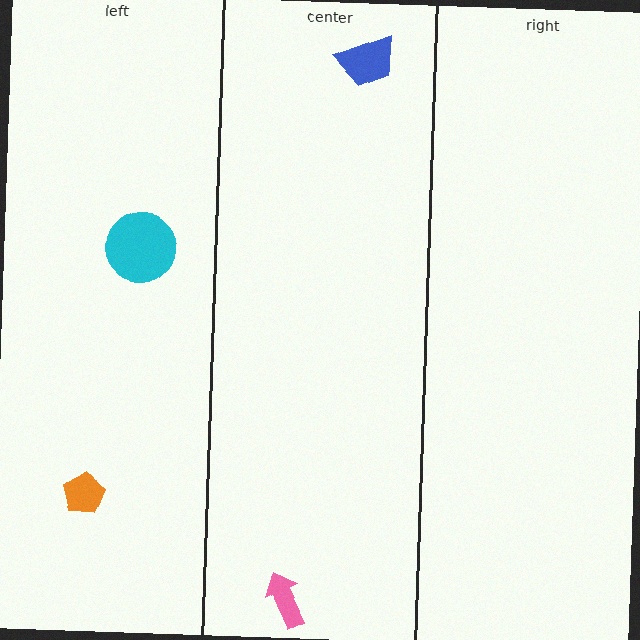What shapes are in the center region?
The pink arrow, the blue trapezoid.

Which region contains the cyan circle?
The left region.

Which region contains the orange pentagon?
The left region.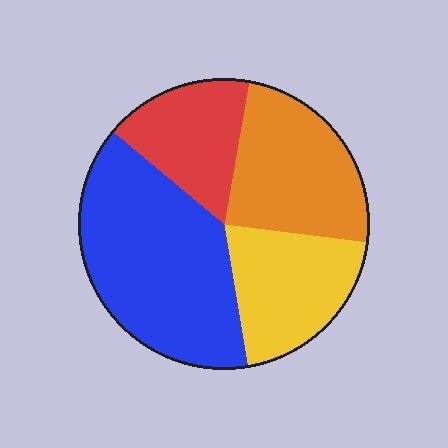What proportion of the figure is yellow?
Yellow covers about 20% of the figure.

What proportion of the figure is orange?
Orange covers about 25% of the figure.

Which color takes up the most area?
Blue, at roughly 40%.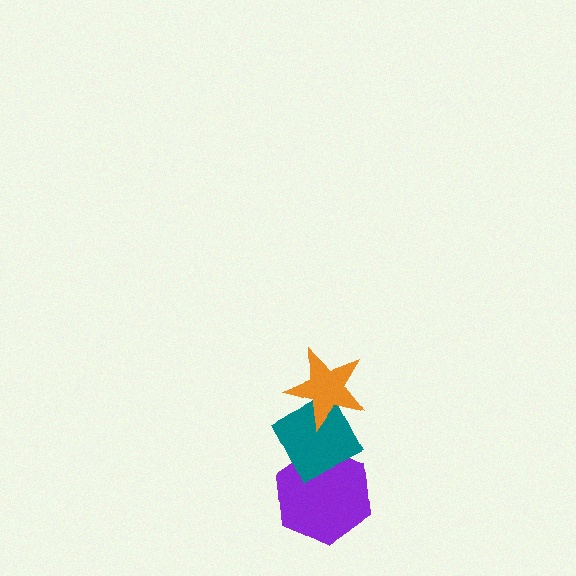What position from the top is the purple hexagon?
The purple hexagon is 3rd from the top.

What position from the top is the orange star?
The orange star is 1st from the top.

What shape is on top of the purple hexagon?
The teal diamond is on top of the purple hexagon.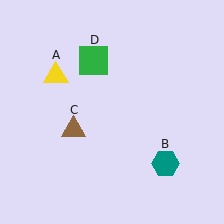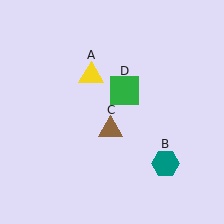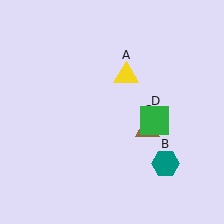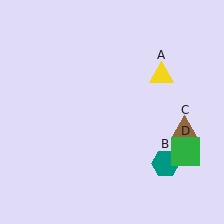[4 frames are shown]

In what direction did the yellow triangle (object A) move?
The yellow triangle (object A) moved right.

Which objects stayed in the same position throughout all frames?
Teal hexagon (object B) remained stationary.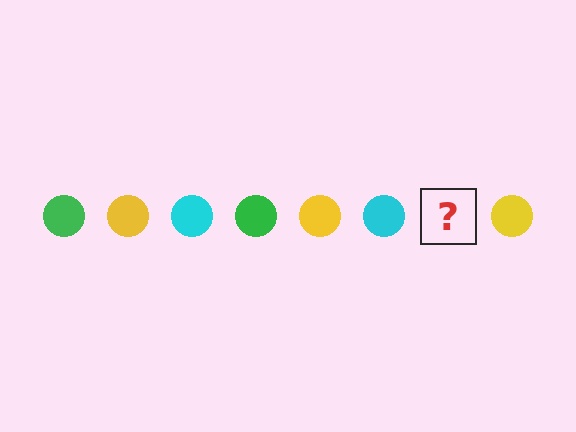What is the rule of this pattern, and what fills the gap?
The rule is that the pattern cycles through green, yellow, cyan circles. The gap should be filled with a green circle.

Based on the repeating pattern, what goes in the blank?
The blank should be a green circle.